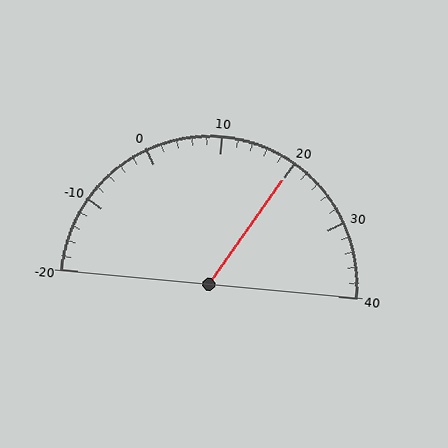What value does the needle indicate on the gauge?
The needle indicates approximately 20.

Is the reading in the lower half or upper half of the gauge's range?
The reading is in the upper half of the range (-20 to 40).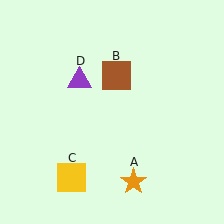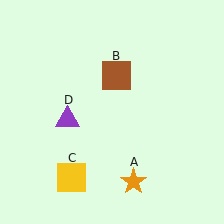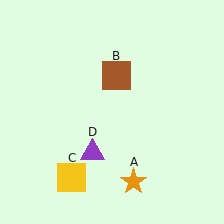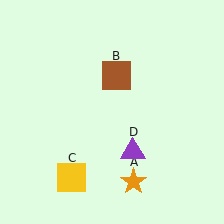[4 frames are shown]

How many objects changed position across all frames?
1 object changed position: purple triangle (object D).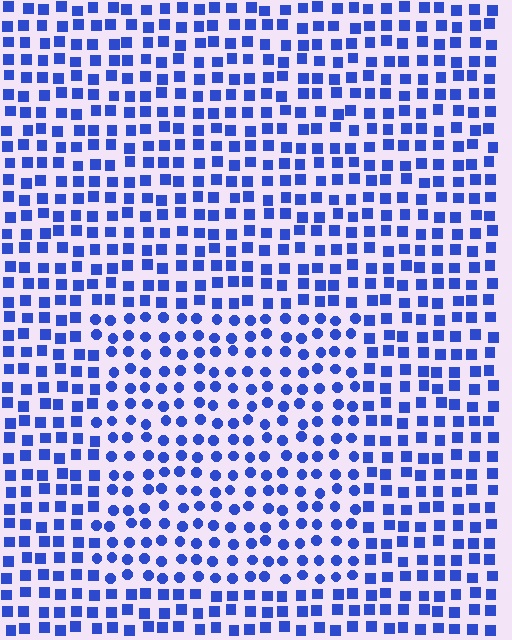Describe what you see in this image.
The image is filled with small blue elements arranged in a uniform grid. A rectangle-shaped region contains circles, while the surrounding area contains squares. The boundary is defined purely by the change in element shape.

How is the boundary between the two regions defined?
The boundary is defined by a change in element shape: circles inside vs. squares outside. All elements share the same color and spacing.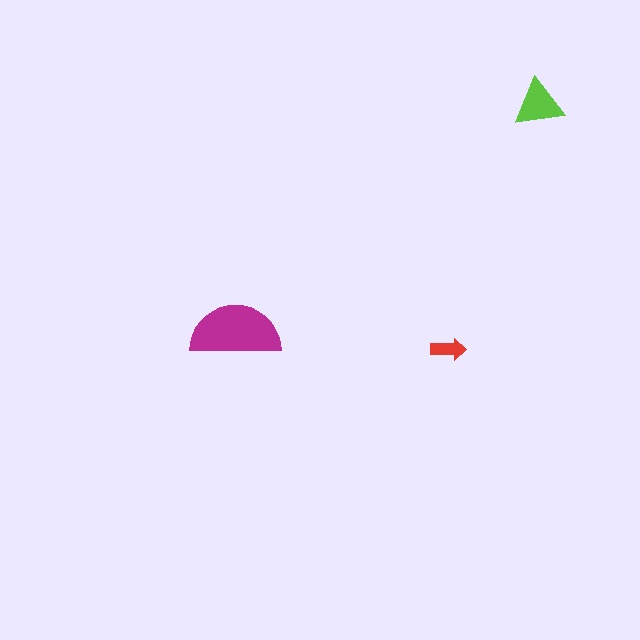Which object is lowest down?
The red arrow is bottommost.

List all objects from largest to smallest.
The magenta semicircle, the lime triangle, the red arrow.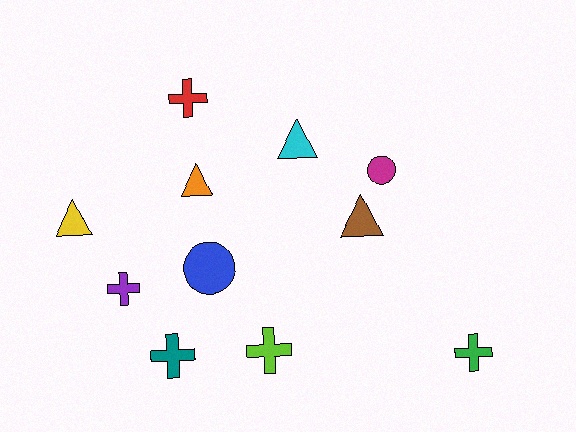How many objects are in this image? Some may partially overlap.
There are 11 objects.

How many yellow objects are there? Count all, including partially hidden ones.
There is 1 yellow object.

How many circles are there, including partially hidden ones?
There are 2 circles.